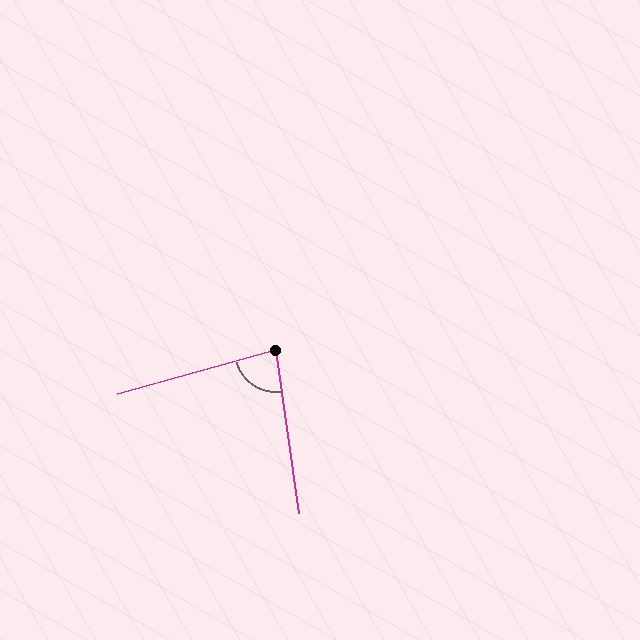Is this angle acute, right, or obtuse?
It is acute.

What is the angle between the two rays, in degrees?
Approximately 82 degrees.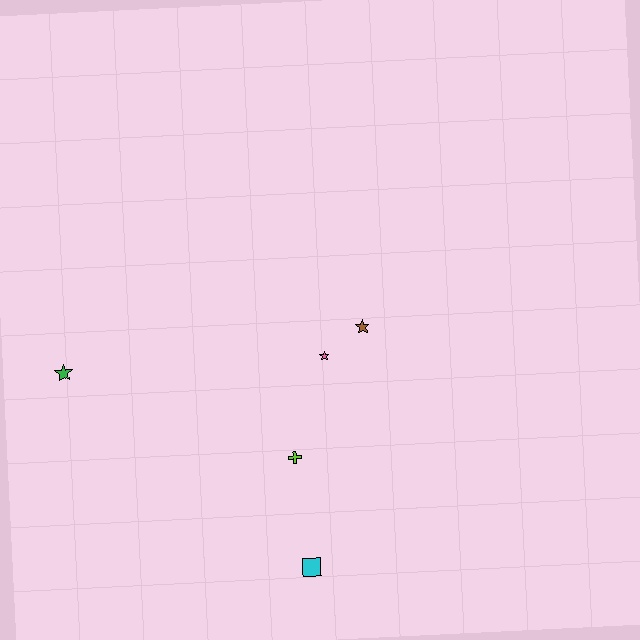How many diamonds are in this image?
There are no diamonds.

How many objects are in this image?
There are 5 objects.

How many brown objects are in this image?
There is 1 brown object.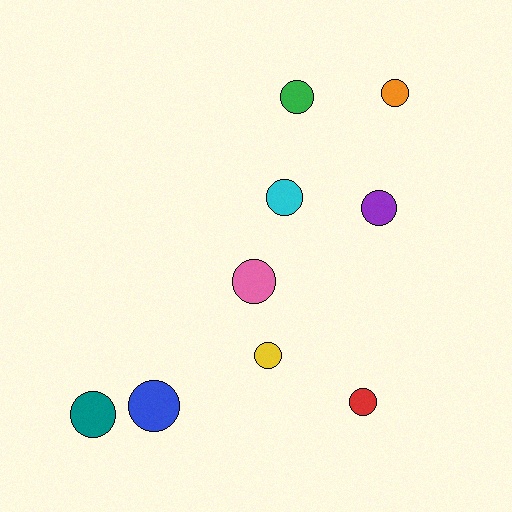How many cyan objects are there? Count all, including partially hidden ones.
There is 1 cyan object.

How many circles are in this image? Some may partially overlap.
There are 9 circles.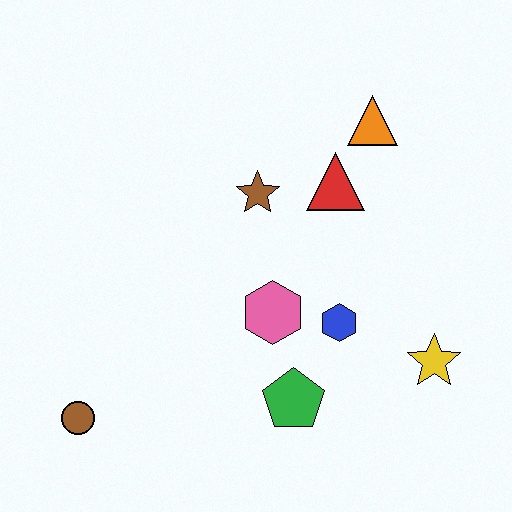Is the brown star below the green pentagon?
No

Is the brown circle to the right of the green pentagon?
No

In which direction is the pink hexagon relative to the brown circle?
The pink hexagon is to the right of the brown circle.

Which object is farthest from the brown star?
The brown circle is farthest from the brown star.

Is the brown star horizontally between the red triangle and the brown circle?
Yes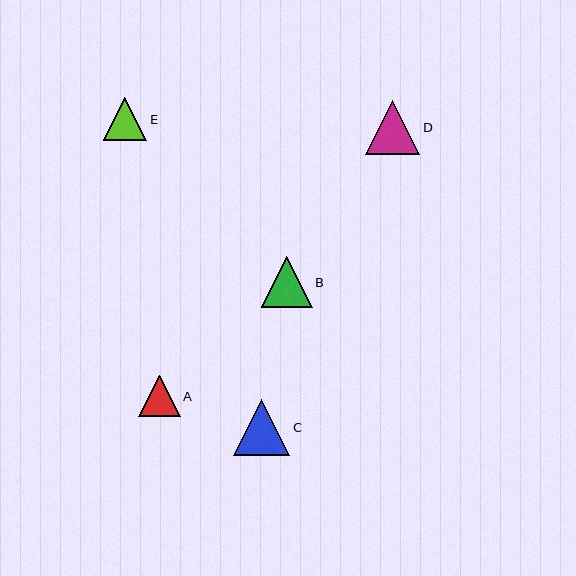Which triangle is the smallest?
Triangle A is the smallest with a size of approximately 41 pixels.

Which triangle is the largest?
Triangle C is the largest with a size of approximately 56 pixels.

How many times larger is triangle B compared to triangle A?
Triangle B is approximately 1.2 times the size of triangle A.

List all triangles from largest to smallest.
From largest to smallest: C, D, B, E, A.